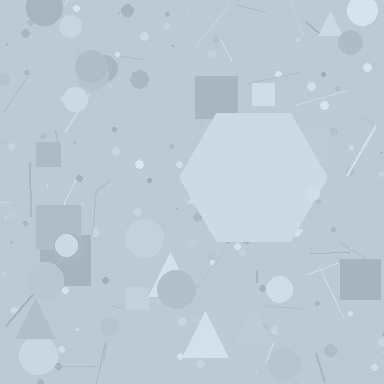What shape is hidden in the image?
A hexagon is hidden in the image.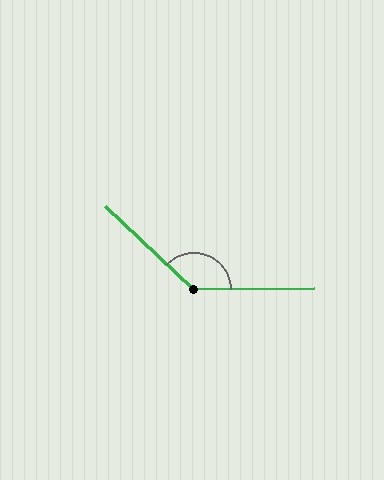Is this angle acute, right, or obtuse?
It is obtuse.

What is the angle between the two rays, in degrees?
Approximately 136 degrees.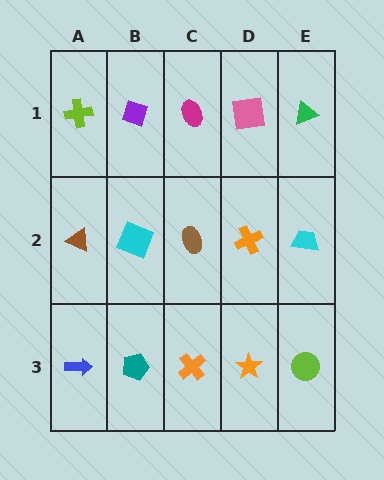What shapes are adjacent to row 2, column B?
A purple diamond (row 1, column B), a teal pentagon (row 3, column B), a brown triangle (row 2, column A), a brown ellipse (row 2, column C).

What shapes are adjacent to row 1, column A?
A brown triangle (row 2, column A), a purple diamond (row 1, column B).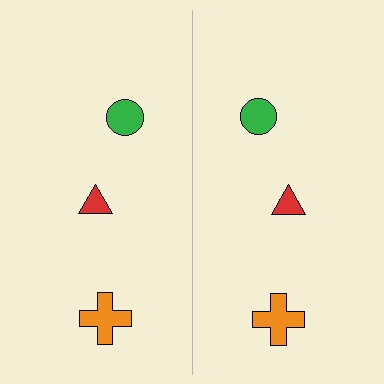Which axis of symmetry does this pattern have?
The pattern has a vertical axis of symmetry running through the center of the image.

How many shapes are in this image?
There are 6 shapes in this image.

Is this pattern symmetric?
Yes, this pattern has bilateral (reflection) symmetry.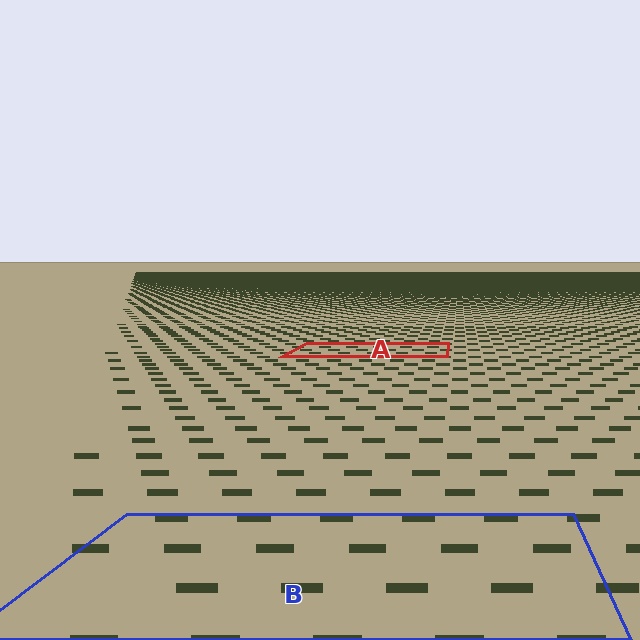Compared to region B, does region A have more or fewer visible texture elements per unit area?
Region A has more texture elements per unit area — they are packed more densely because it is farther away.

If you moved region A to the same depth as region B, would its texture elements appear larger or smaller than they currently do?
They would appear larger. At a closer depth, the same texture elements are projected at a bigger on-screen size.